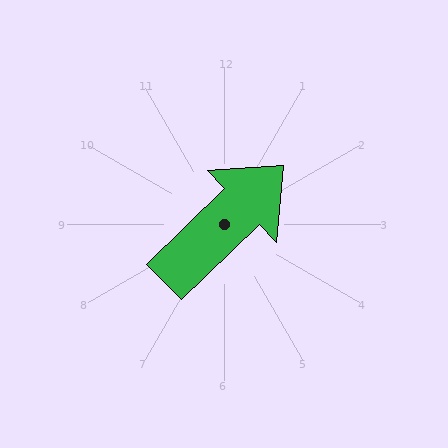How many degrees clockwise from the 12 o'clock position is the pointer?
Approximately 46 degrees.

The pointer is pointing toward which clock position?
Roughly 2 o'clock.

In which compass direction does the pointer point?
Northeast.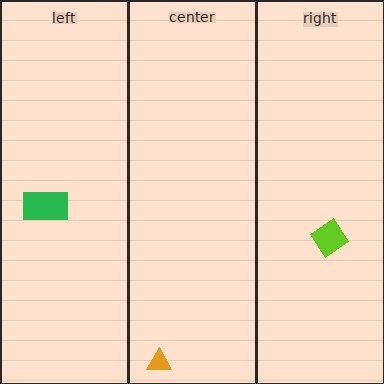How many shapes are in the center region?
1.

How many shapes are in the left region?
1.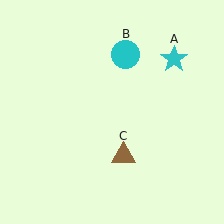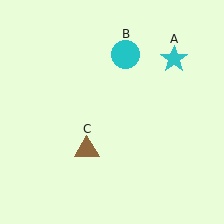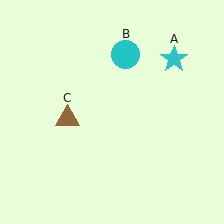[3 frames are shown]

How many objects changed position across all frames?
1 object changed position: brown triangle (object C).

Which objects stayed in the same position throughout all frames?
Cyan star (object A) and cyan circle (object B) remained stationary.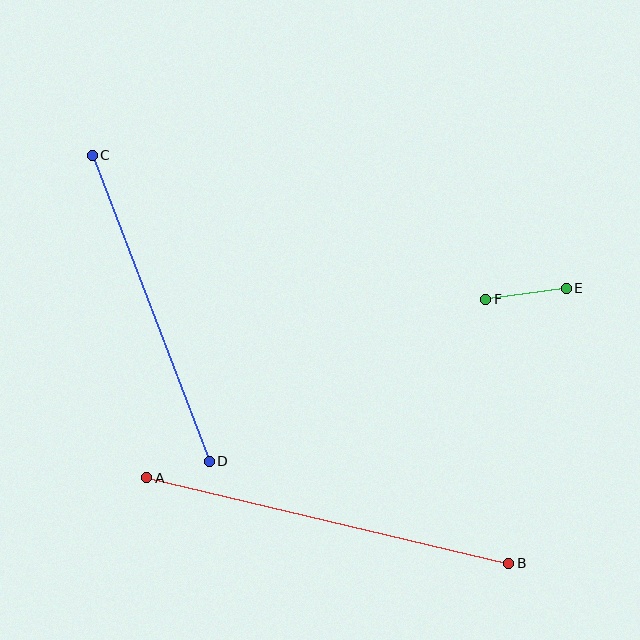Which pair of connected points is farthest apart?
Points A and B are farthest apart.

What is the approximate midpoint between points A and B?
The midpoint is at approximately (328, 521) pixels.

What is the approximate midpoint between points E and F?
The midpoint is at approximately (526, 294) pixels.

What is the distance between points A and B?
The distance is approximately 372 pixels.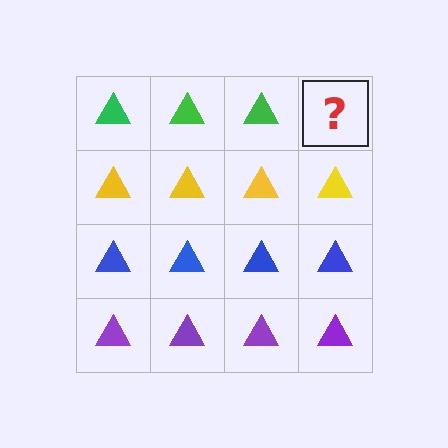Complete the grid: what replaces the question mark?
The question mark should be replaced with a green triangle.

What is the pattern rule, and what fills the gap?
The rule is that each row has a consistent color. The gap should be filled with a green triangle.